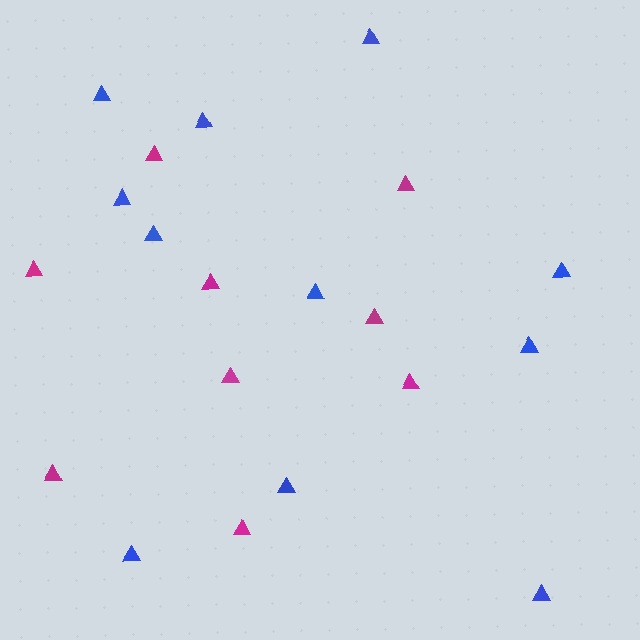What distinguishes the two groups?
There are 2 groups: one group of magenta triangles (9) and one group of blue triangles (11).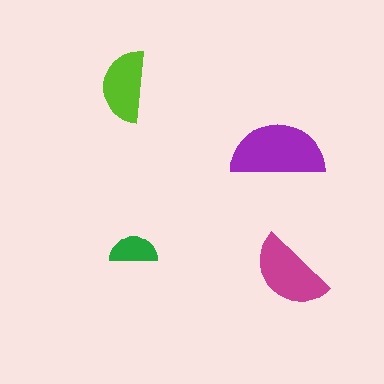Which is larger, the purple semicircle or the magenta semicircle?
The purple one.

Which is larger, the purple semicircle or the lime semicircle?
The purple one.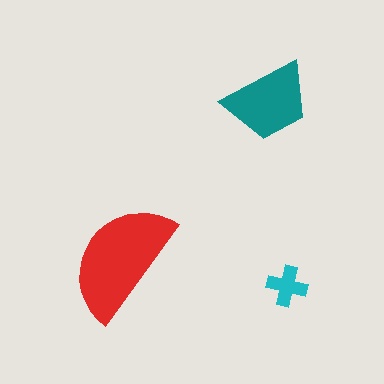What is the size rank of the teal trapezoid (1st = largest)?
2nd.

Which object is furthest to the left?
The red semicircle is leftmost.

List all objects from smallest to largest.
The cyan cross, the teal trapezoid, the red semicircle.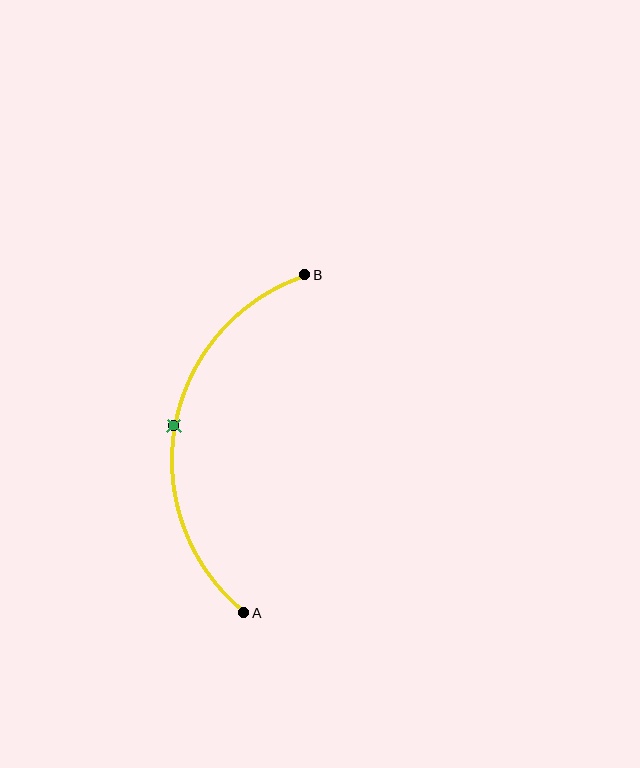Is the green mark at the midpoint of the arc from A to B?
Yes. The green mark lies on the arc at equal arc-length from both A and B — it is the arc midpoint.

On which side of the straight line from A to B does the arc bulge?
The arc bulges to the left of the straight line connecting A and B.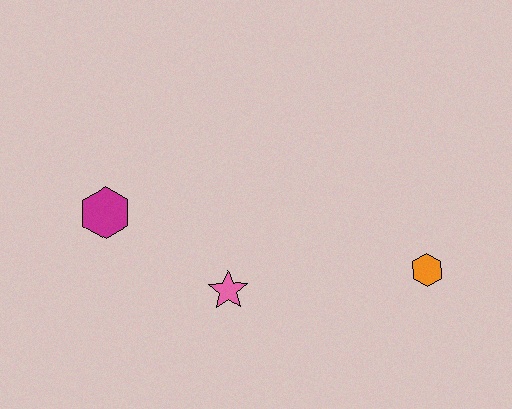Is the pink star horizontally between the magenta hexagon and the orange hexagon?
Yes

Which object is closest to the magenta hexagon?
The pink star is closest to the magenta hexagon.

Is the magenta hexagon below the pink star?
No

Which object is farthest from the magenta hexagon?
The orange hexagon is farthest from the magenta hexagon.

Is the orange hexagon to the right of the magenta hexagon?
Yes